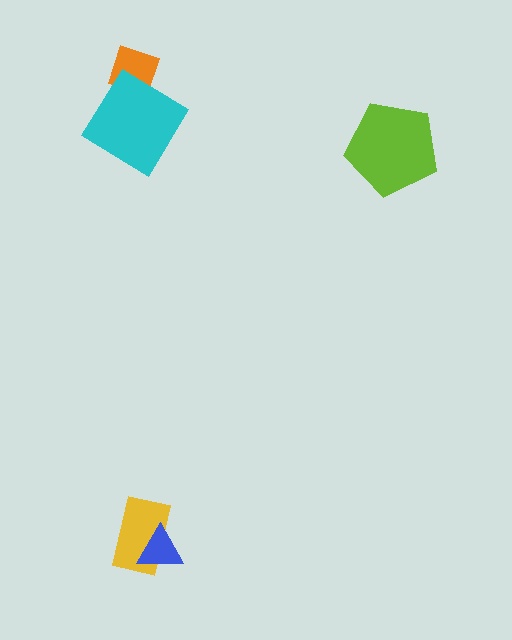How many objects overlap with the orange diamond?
1 object overlaps with the orange diamond.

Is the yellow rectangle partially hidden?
Yes, it is partially covered by another shape.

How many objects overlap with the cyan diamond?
1 object overlaps with the cyan diamond.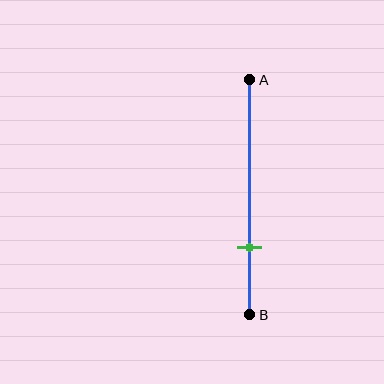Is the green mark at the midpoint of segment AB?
No, the mark is at about 70% from A, not at the 50% midpoint.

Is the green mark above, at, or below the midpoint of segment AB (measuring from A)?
The green mark is below the midpoint of segment AB.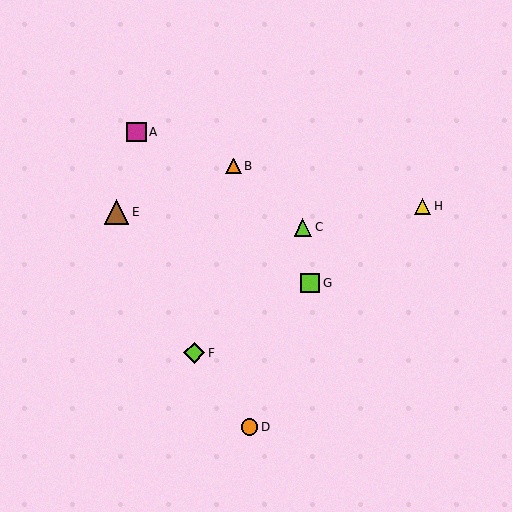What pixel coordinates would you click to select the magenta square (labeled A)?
Click at (136, 132) to select the magenta square A.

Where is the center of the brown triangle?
The center of the brown triangle is at (117, 212).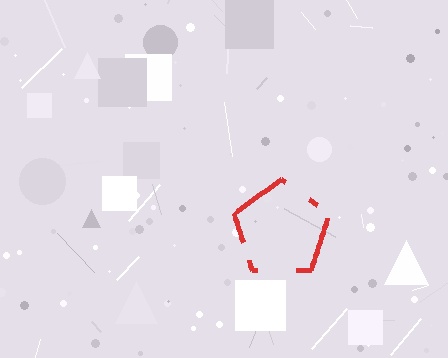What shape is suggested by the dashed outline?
The dashed outline suggests a pentagon.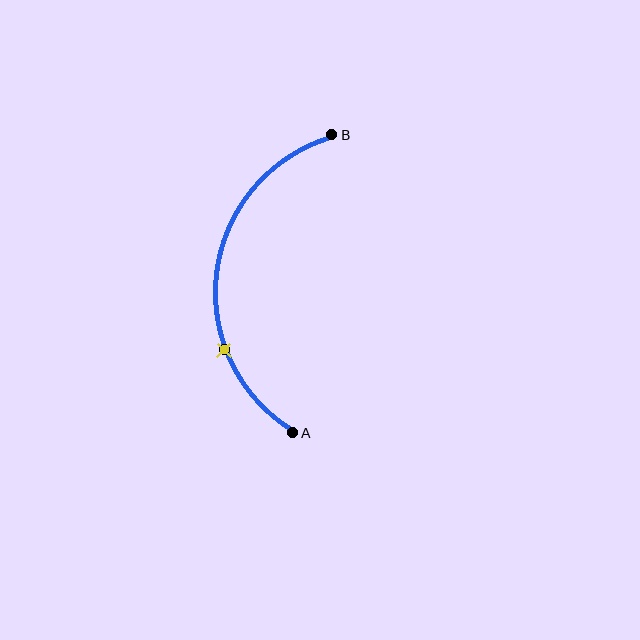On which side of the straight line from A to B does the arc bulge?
The arc bulges to the left of the straight line connecting A and B.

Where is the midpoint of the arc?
The arc midpoint is the point on the curve farthest from the straight line joining A and B. It sits to the left of that line.